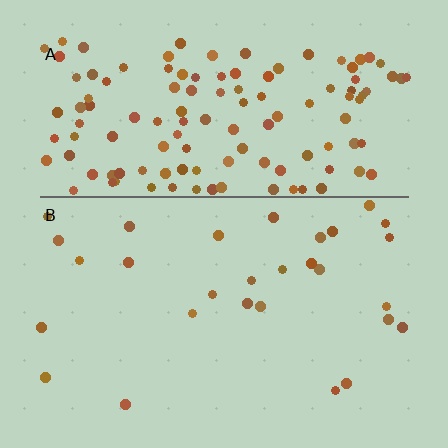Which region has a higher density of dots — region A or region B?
A (the top).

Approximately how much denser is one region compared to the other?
Approximately 4.6× — region A over region B.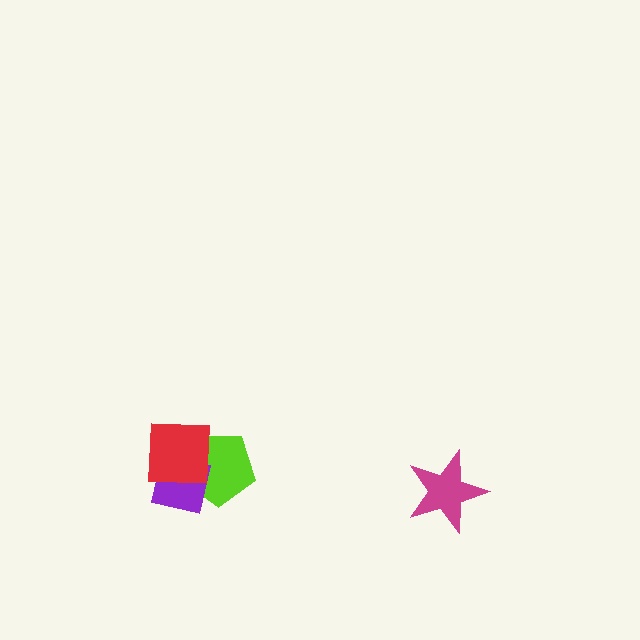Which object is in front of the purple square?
The red square is in front of the purple square.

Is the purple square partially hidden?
Yes, it is partially covered by another shape.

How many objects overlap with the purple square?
2 objects overlap with the purple square.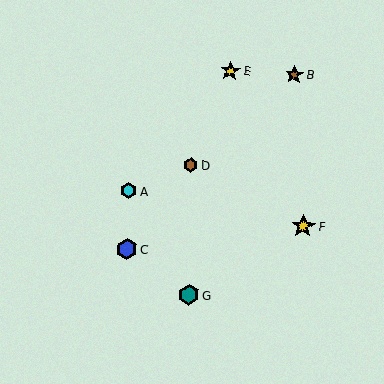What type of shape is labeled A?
Shape A is a cyan hexagon.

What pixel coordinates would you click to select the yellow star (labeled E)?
Click at (230, 71) to select the yellow star E.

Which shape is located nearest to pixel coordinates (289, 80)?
The brown star (labeled B) at (294, 74) is nearest to that location.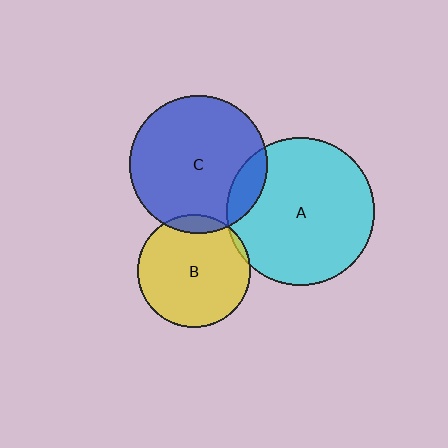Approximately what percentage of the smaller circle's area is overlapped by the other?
Approximately 5%.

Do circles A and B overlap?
Yes.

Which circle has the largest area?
Circle A (cyan).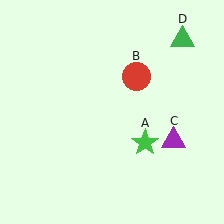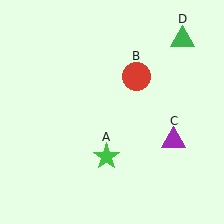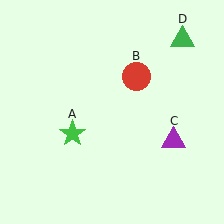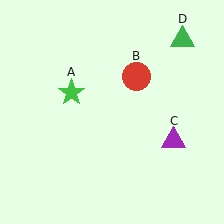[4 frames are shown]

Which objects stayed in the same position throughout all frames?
Red circle (object B) and purple triangle (object C) and green triangle (object D) remained stationary.